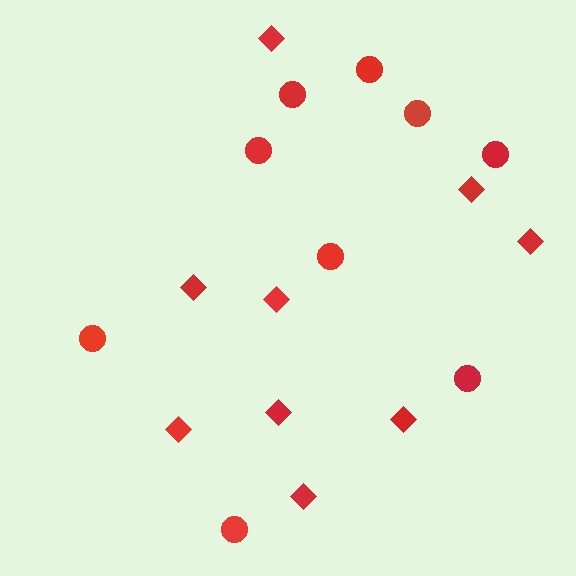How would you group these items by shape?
There are 2 groups: one group of circles (9) and one group of diamonds (9).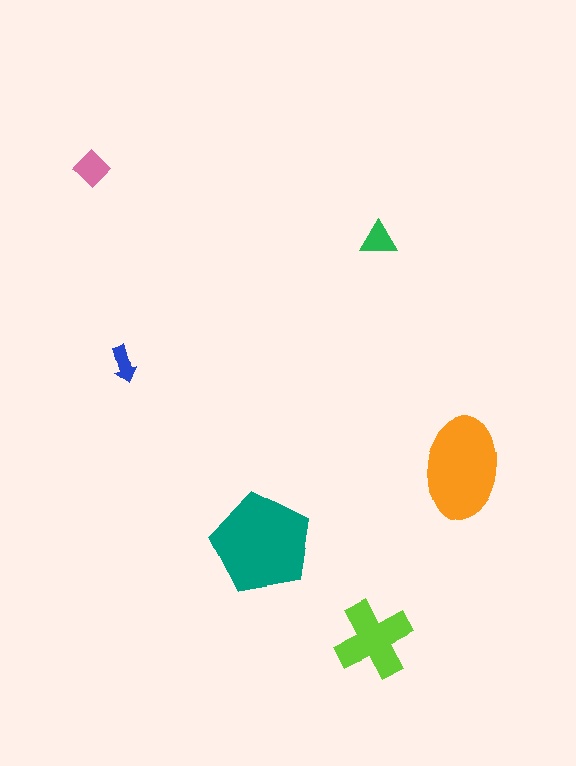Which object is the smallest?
The blue arrow.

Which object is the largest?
The teal pentagon.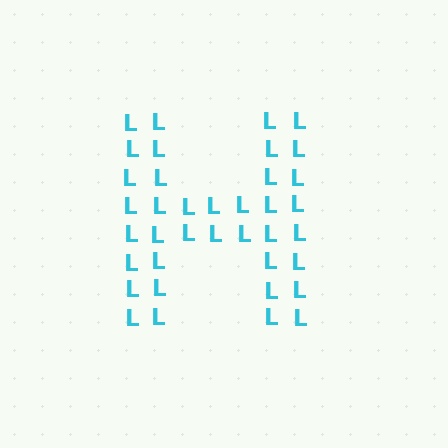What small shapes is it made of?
It is made of small letter L's.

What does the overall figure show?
The overall figure shows the letter H.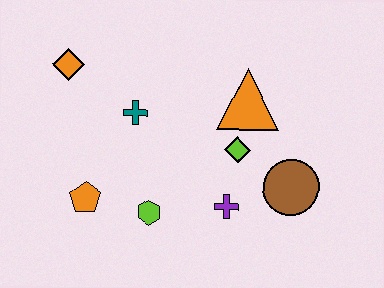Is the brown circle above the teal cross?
No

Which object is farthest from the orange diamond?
The brown circle is farthest from the orange diamond.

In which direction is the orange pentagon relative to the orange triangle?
The orange pentagon is to the left of the orange triangle.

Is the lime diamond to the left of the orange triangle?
Yes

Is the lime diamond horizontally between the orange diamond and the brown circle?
Yes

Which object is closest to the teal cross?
The orange diamond is closest to the teal cross.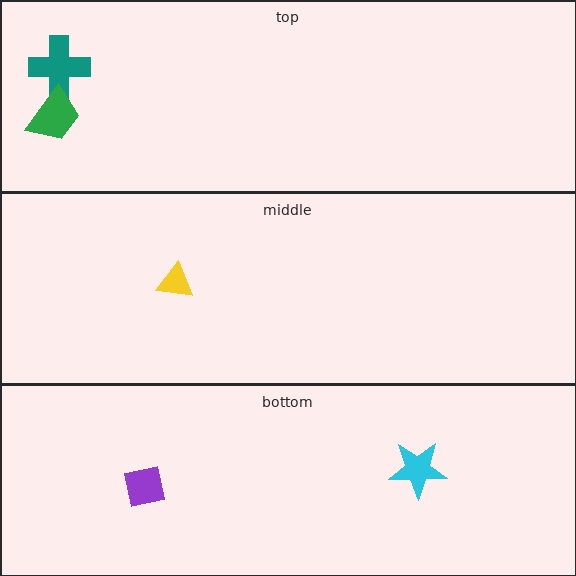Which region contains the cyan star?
The bottom region.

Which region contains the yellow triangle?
The middle region.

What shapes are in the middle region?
The yellow triangle.